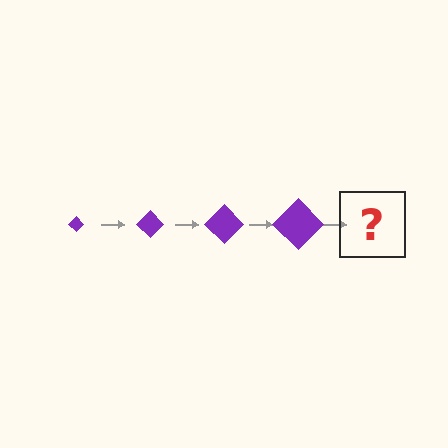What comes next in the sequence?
The next element should be a purple diamond, larger than the previous one.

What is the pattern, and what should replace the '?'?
The pattern is that the diamond gets progressively larger each step. The '?' should be a purple diamond, larger than the previous one.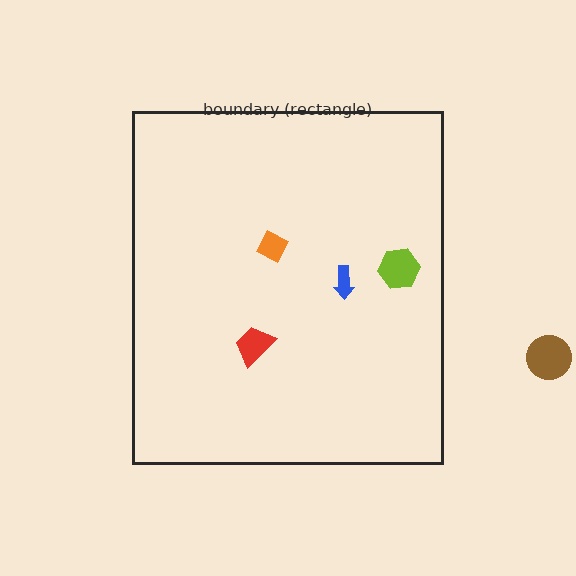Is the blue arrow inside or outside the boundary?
Inside.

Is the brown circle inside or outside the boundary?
Outside.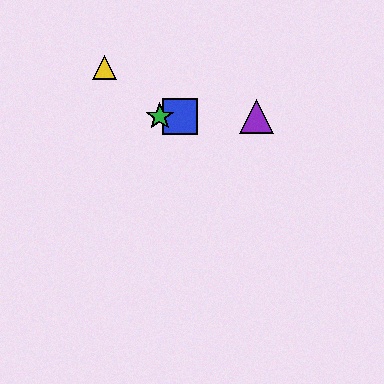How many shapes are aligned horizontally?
4 shapes (the red diamond, the blue square, the green star, the purple triangle) are aligned horizontally.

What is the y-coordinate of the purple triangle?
The purple triangle is at y≈116.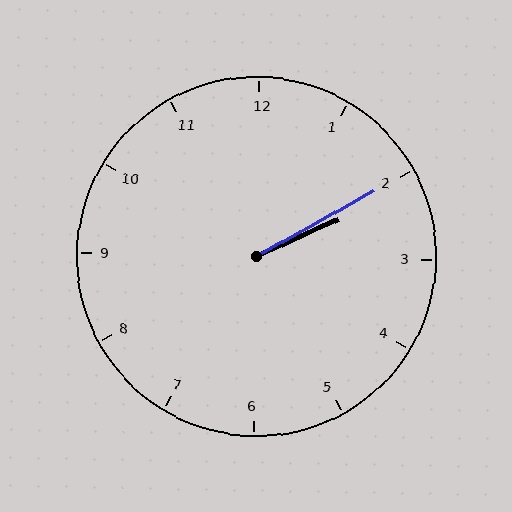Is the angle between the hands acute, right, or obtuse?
It is acute.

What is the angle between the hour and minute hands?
Approximately 5 degrees.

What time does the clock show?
2:10.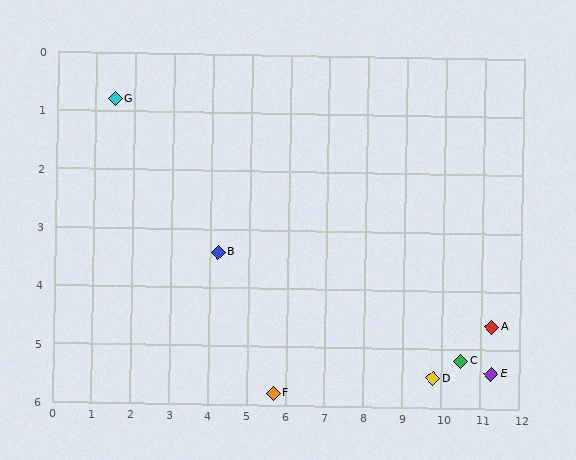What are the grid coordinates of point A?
Point A is at approximately (11.3, 4.6).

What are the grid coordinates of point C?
Point C is at approximately (10.5, 5.2).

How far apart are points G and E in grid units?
Points G and E are about 10.8 grid units apart.